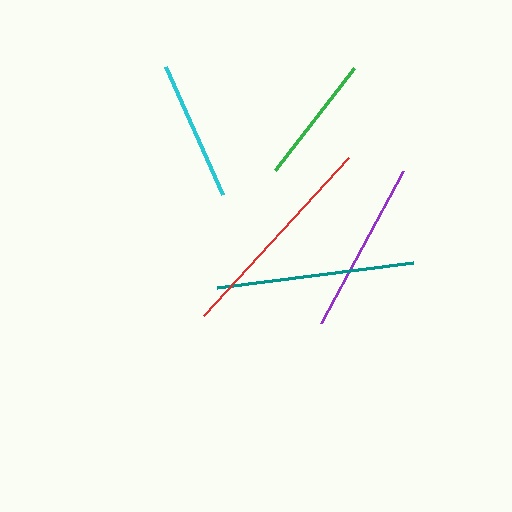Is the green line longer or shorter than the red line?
The red line is longer than the green line.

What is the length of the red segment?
The red segment is approximately 215 pixels long.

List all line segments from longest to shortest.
From longest to shortest: red, teal, purple, cyan, green.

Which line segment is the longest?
The red line is the longest at approximately 215 pixels.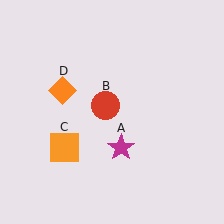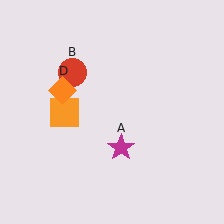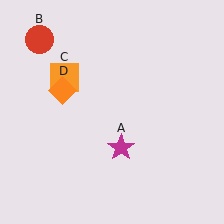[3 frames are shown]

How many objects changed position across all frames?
2 objects changed position: red circle (object B), orange square (object C).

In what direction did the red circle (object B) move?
The red circle (object B) moved up and to the left.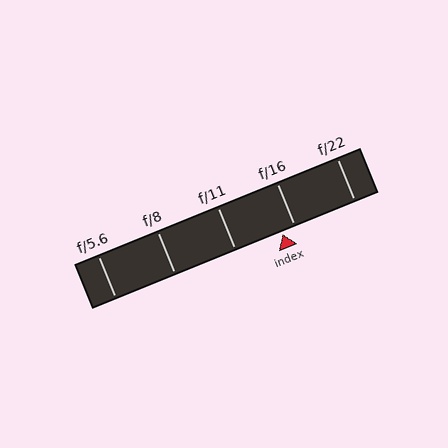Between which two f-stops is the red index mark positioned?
The index mark is between f/11 and f/16.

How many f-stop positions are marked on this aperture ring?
There are 5 f-stop positions marked.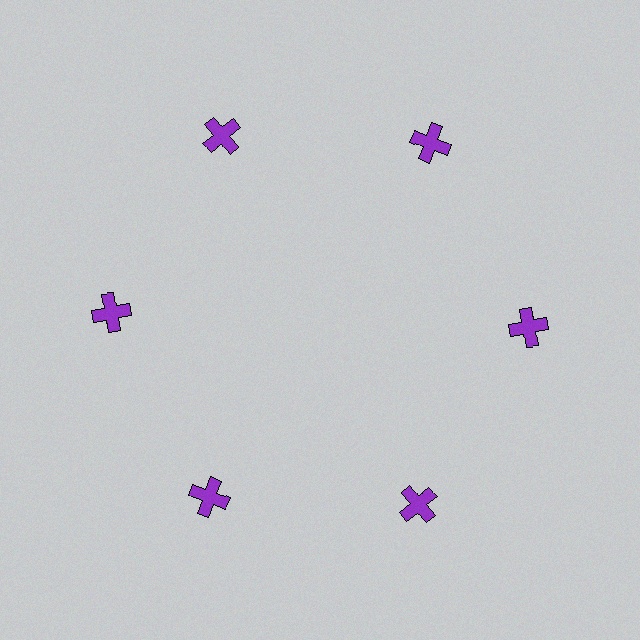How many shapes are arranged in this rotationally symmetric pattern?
There are 6 shapes, arranged in 6 groups of 1.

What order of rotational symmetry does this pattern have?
This pattern has 6-fold rotational symmetry.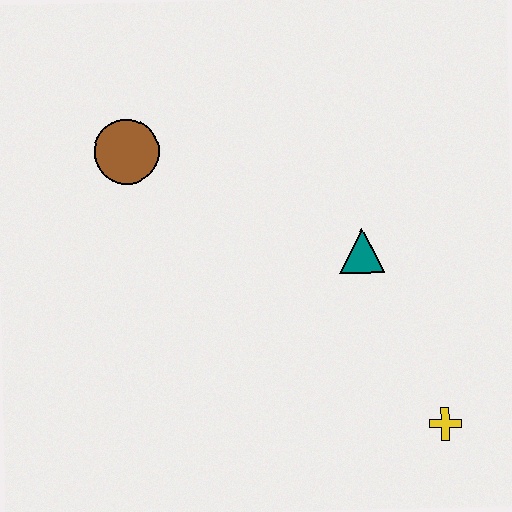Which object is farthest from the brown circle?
The yellow cross is farthest from the brown circle.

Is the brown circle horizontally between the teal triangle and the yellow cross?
No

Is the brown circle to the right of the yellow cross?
No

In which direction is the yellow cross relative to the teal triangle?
The yellow cross is below the teal triangle.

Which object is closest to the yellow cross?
The teal triangle is closest to the yellow cross.